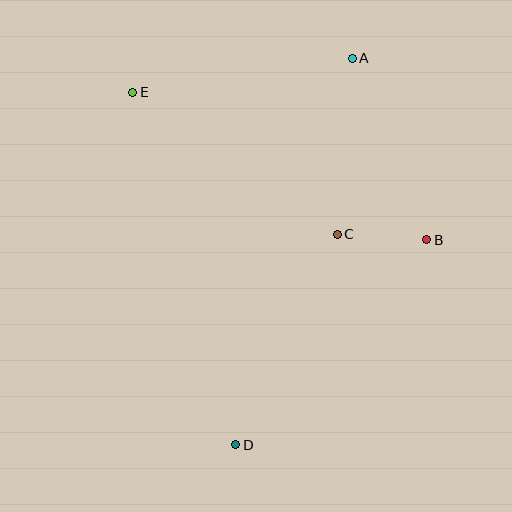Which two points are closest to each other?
Points B and C are closest to each other.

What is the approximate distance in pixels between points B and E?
The distance between B and E is approximately 329 pixels.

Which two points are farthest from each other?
Points A and D are farthest from each other.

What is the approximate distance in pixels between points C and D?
The distance between C and D is approximately 233 pixels.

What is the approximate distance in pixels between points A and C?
The distance between A and C is approximately 177 pixels.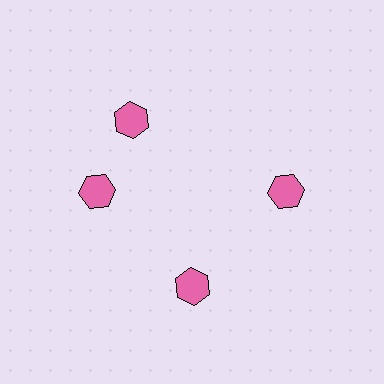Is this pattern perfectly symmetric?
No. The 4 pink hexagons are arranged in a ring, but one element near the 12 o'clock position is rotated out of alignment along the ring, breaking the 4-fold rotational symmetry.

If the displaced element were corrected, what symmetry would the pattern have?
It would have 4-fold rotational symmetry — the pattern would map onto itself every 90 degrees.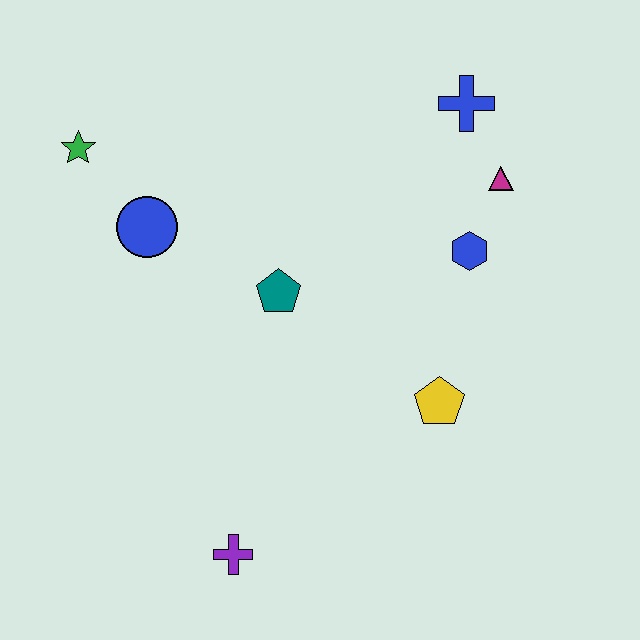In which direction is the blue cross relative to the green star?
The blue cross is to the right of the green star.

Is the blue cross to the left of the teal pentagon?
No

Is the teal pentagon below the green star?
Yes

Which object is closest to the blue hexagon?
The magenta triangle is closest to the blue hexagon.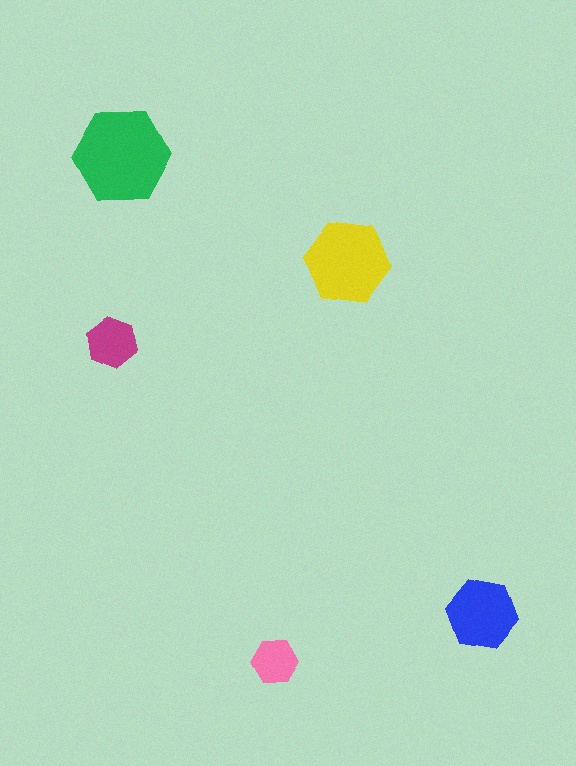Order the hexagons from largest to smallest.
the green one, the yellow one, the blue one, the magenta one, the pink one.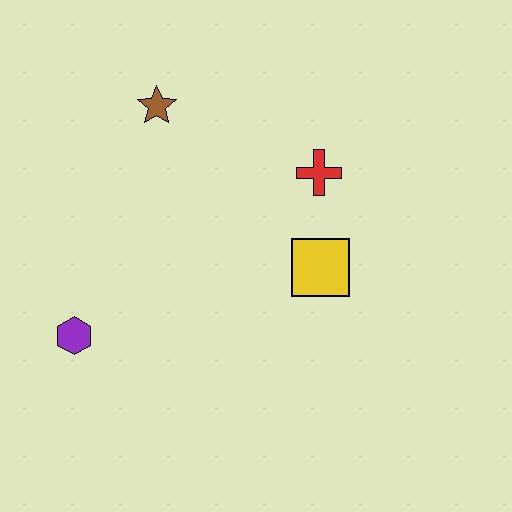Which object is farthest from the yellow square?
The purple hexagon is farthest from the yellow square.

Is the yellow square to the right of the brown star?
Yes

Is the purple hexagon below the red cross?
Yes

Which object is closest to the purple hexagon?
The brown star is closest to the purple hexagon.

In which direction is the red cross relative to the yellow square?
The red cross is above the yellow square.